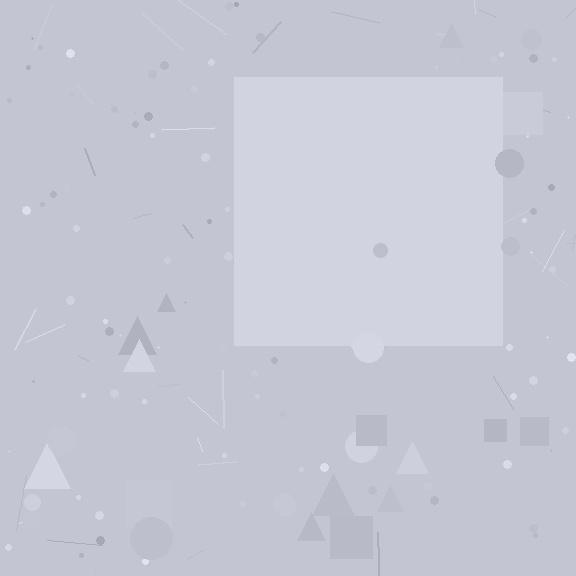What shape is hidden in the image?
A square is hidden in the image.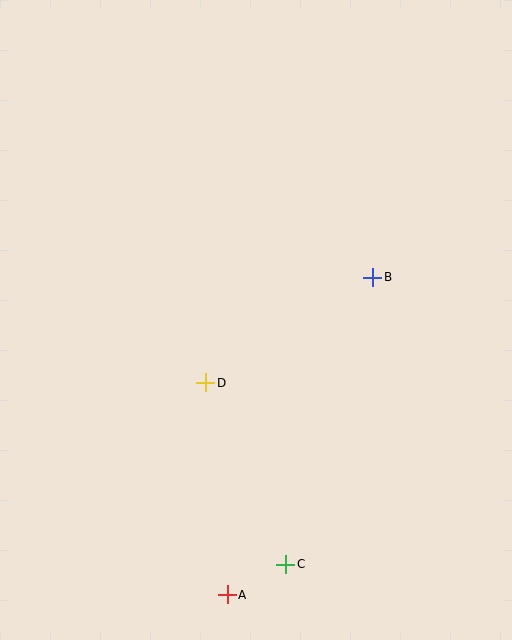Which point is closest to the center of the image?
Point D at (206, 383) is closest to the center.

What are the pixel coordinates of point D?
Point D is at (206, 383).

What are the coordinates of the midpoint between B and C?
The midpoint between B and C is at (329, 421).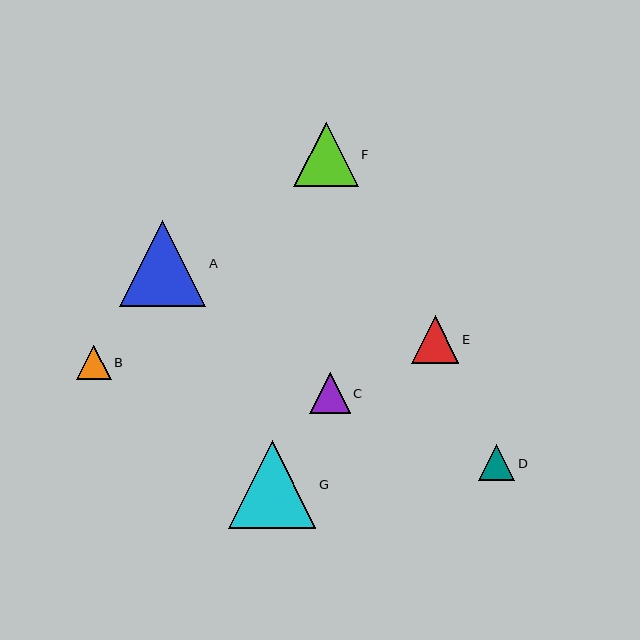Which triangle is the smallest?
Triangle B is the smallest with a size of approximately 35 pixels.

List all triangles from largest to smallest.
From largest to smallest: G, A, F, E, C, D, B.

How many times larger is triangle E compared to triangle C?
Triangle E is approximately 1.2 times the size of triangle C.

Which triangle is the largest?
Triangle G is the largest with a size of approximately 87 pixels.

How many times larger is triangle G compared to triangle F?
Triangle G is approximately 1.4 times the size of triangle F.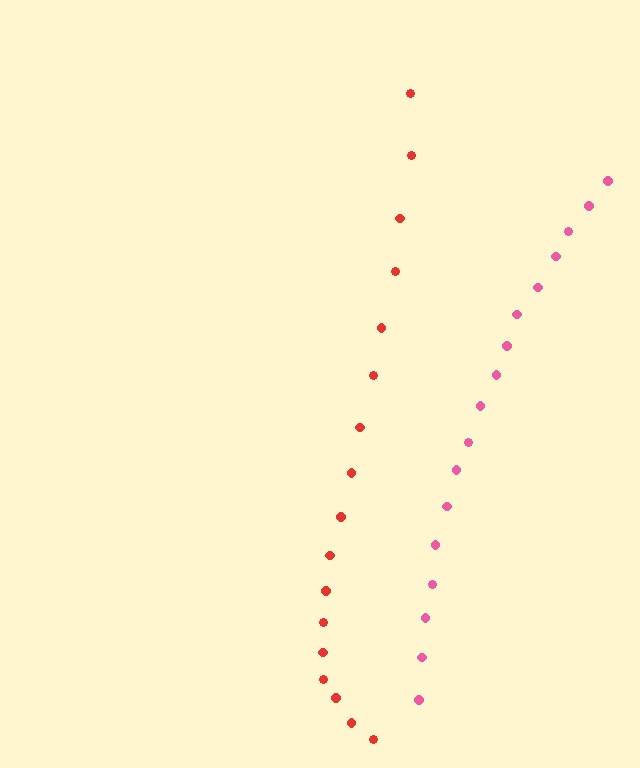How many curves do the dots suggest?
There are 2 distinct paths.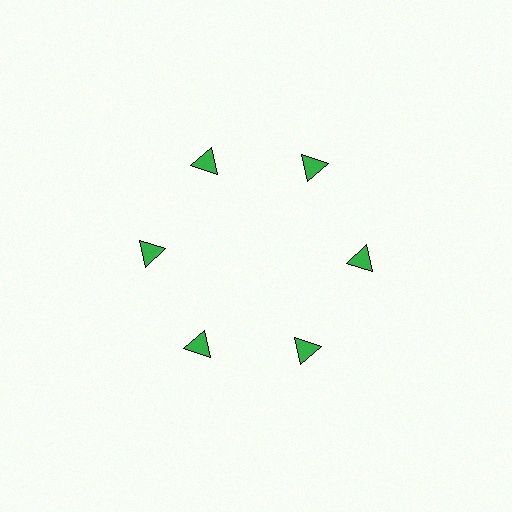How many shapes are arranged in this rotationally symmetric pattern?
There are 6 shapes, arranged in 6 groups of 1.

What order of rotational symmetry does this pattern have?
This pattern has 6-fold rotational symmetry.